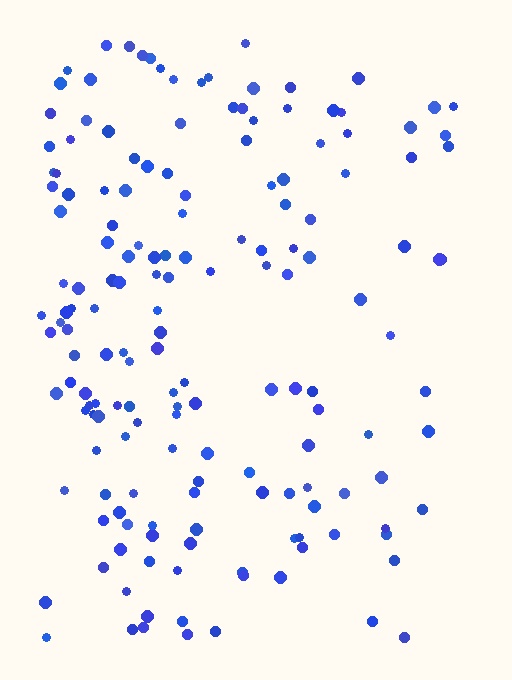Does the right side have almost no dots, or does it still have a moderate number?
Still a moderate number, just noticeably fewer than the left.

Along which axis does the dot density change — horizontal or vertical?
Horizontal.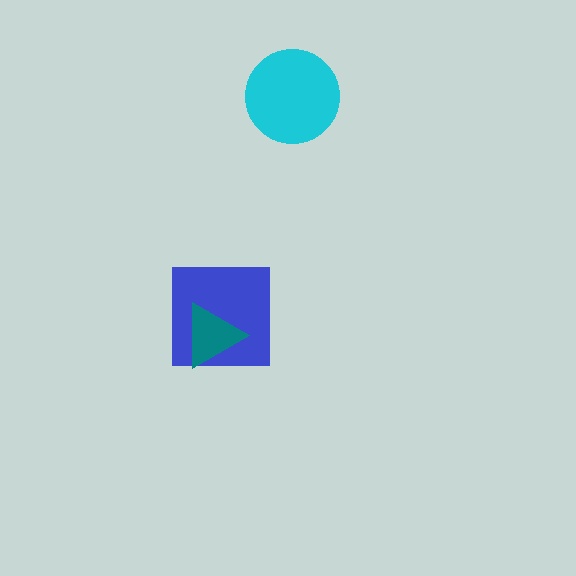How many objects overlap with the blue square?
1 object overlaps with the blue square.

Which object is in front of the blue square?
The teal triangle is in front of the blue square.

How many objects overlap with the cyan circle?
0 objects overlap with the cyan circle.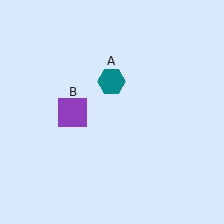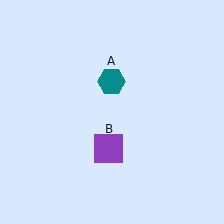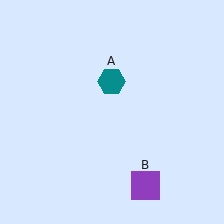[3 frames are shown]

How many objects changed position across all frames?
1 object changed position: purple square (object B).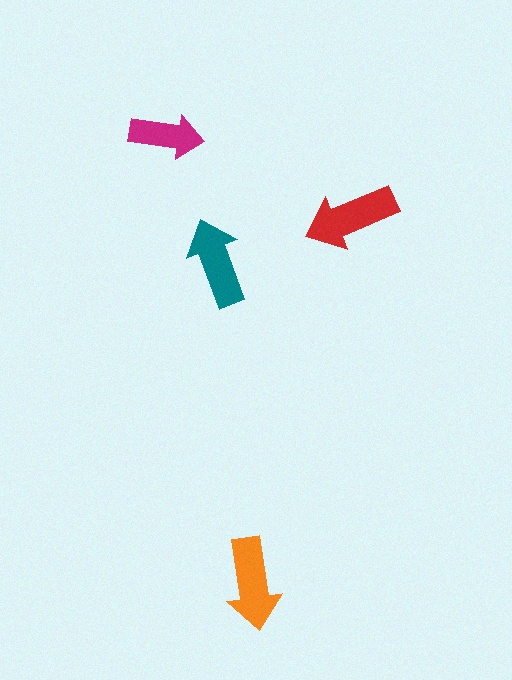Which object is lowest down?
The orange arrow is bottommost.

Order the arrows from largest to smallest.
the red one, the orange one, the teal one, the magenta one.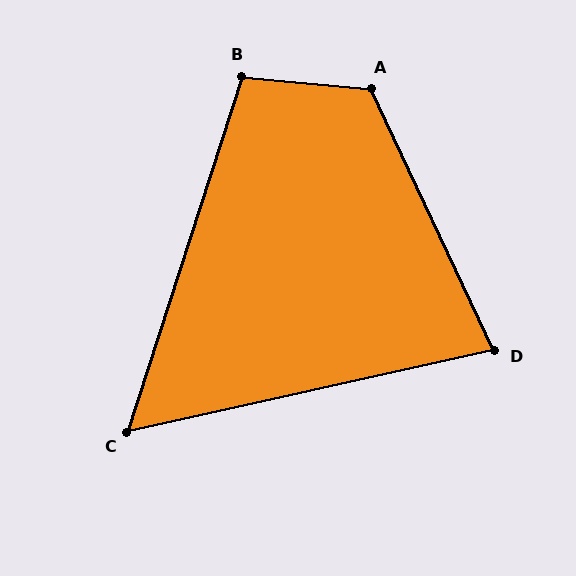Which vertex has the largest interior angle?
A, at approximately 120 degrees.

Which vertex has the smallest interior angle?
C, at approximately 60 degrees.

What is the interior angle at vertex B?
Approximately 103 degrees (obtuse).